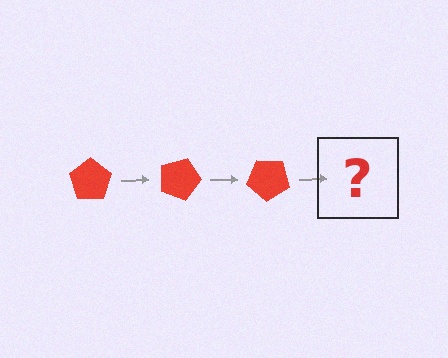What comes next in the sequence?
The next element should be a red pentagon rotated 60 degrees.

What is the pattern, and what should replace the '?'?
The pattern is that the pentagon rotates 20 degrees each step. The '?' should be a red pentagon rotated 60 degrees.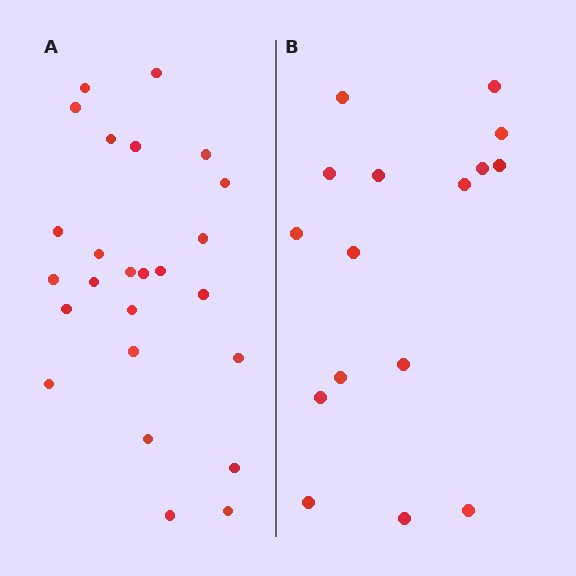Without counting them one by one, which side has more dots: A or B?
Region A (the left region) has more dots.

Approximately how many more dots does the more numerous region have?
Region A has roughly 8 or so more dots than region B.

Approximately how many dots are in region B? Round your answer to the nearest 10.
About 20 dots. (The exact count is 16, which rounds to 20.)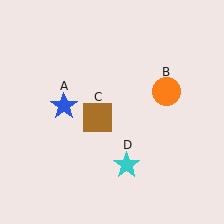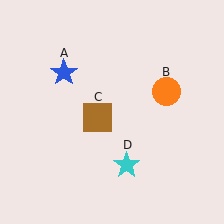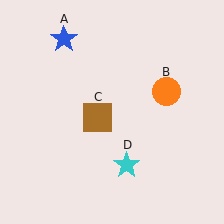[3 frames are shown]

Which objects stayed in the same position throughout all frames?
Orange circle (object B) and brown square (object C) and cyan star (object D) remained stationary.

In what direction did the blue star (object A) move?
The blue star (object A) moved up.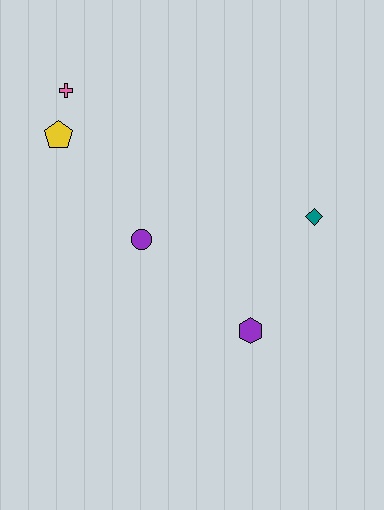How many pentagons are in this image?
There is 1 pentagon.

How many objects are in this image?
There are 5 objects.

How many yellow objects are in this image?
There is 1 yellow object.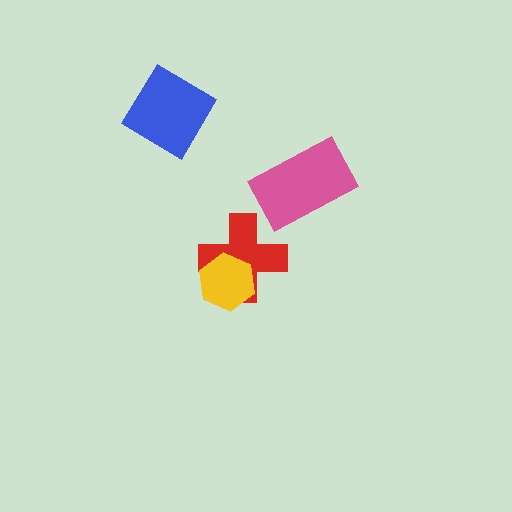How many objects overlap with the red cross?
1 object overlaps with the red cross.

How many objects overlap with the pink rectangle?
0 objects overlap with the pink rectangle.